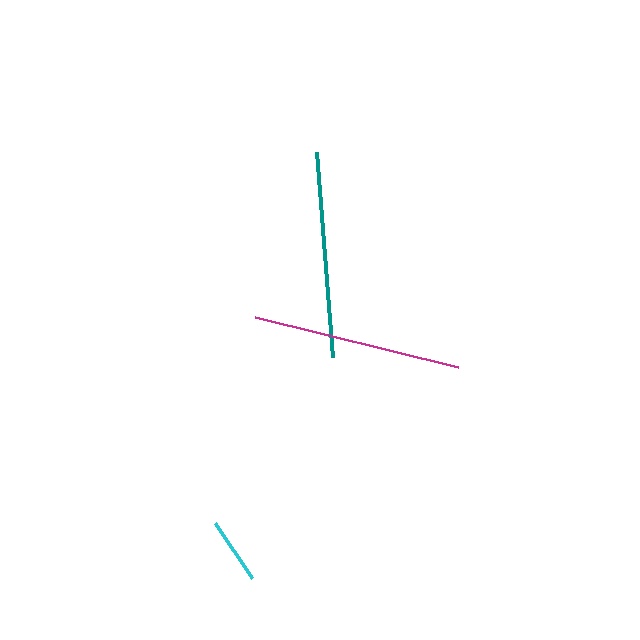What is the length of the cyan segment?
The cyan segment is approximately 66 pixels long.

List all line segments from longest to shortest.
From longest to shortest: magenta, teal, cyan.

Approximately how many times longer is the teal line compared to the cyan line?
The teal line is approximately 3.1 times the length of the cyan line.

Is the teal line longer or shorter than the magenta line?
The magenta line is longer than the teal line.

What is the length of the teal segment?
The teal segment is approximately 206 pixels long.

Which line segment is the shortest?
The cyan line is the shortest at approximately 66 pixels.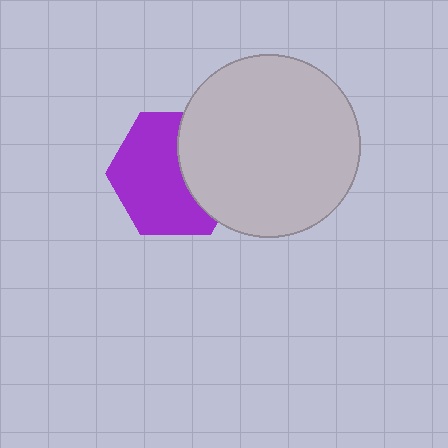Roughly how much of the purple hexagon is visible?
About half of it is visible (roughly 63%).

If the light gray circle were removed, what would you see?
You would see the complete purple hexagon.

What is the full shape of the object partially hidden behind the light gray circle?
The partially hidden object is a purple hexagon.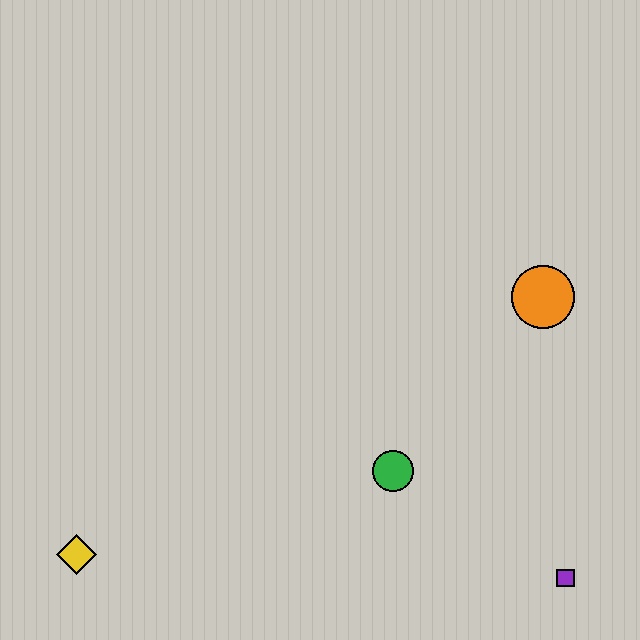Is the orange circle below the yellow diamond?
No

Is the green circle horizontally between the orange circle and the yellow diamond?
Yes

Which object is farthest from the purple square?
The yellow diamond is farthest from the purple square.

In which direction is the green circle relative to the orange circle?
The green circle is below the orange circle.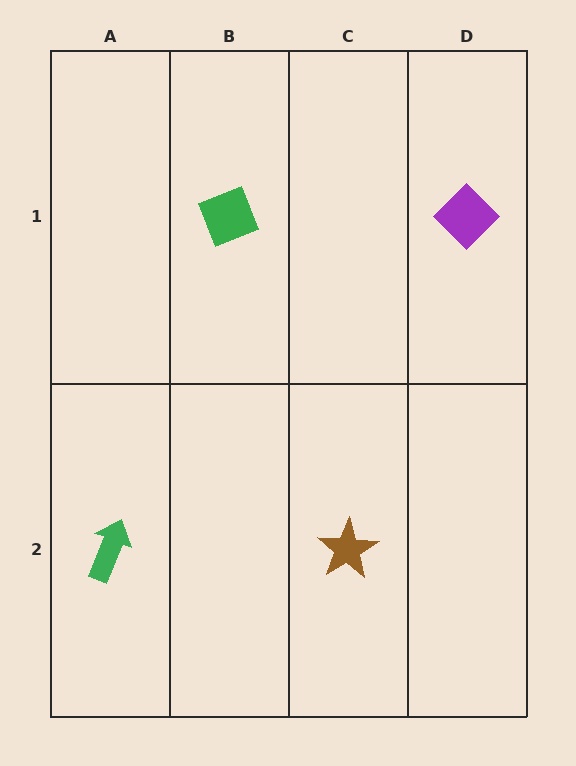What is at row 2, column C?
A brown star.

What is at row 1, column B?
A green diamond.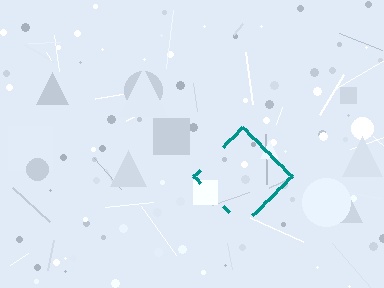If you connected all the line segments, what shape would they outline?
They would outline a diamond.